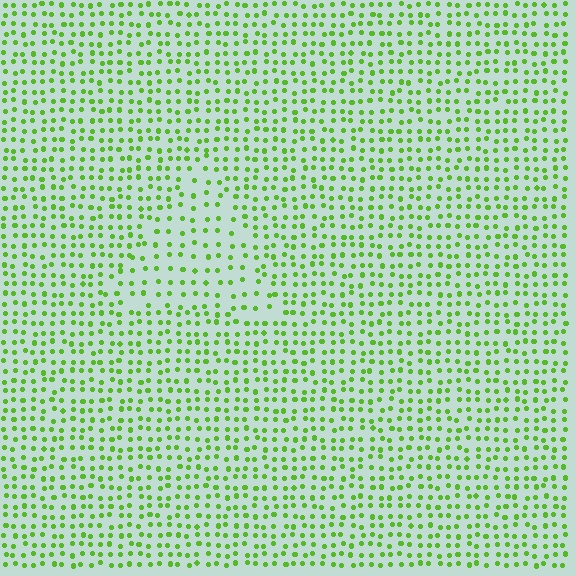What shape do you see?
I see a triangle.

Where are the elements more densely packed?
The elements are more densely packed outside the triangle boundary.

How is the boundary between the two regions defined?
The boundary is defined by a change in element density (approximately 1.7x ratio). All elements are the same color, size, and shape.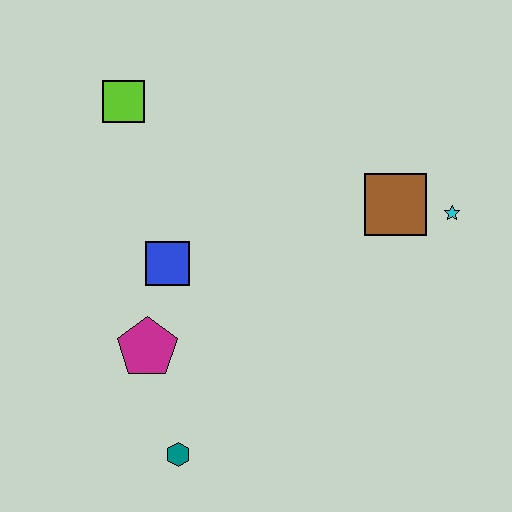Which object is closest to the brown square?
The cyan star is closest to the brown square.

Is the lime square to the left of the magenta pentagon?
Yes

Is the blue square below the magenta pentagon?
No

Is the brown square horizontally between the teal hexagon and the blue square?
No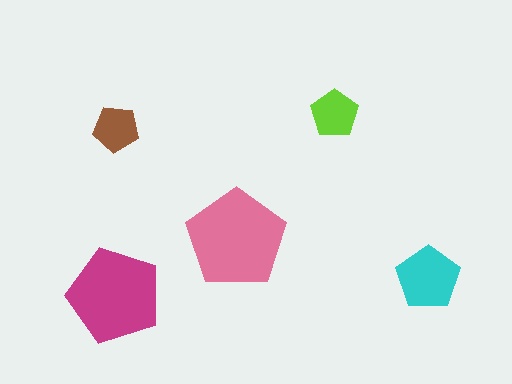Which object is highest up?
The lime pentagon is topmost.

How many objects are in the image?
There are 5 objects in the image.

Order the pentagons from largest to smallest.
the pink one, the magenta one, the cyan one, the lime one, the brown one.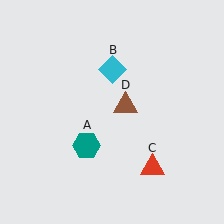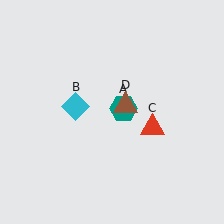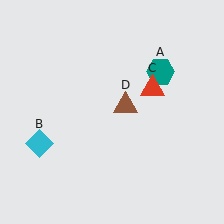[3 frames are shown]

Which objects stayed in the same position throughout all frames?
Brown triangle (object D) remained stationary.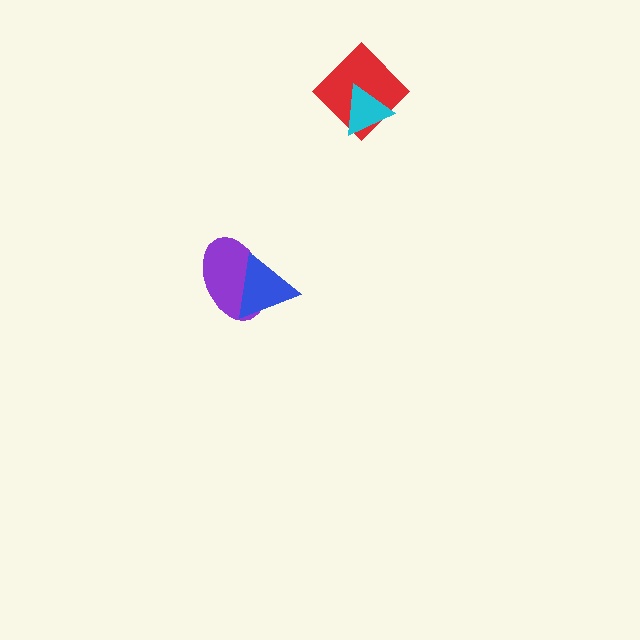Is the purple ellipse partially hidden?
Yes, it is partially covered by another shape.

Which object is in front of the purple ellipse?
The blue triangle is in front of the purple ellipse.